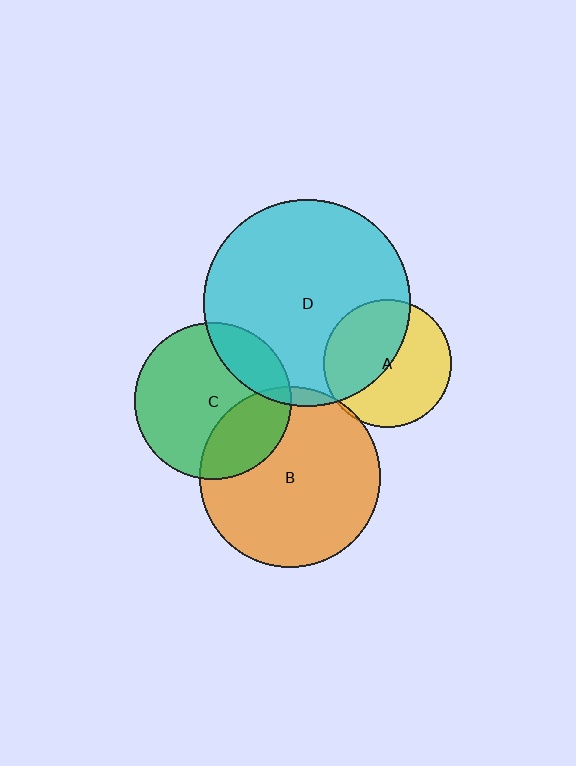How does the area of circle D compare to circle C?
Approximately 1.7 times.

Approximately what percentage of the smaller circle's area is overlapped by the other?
Approximately 30%.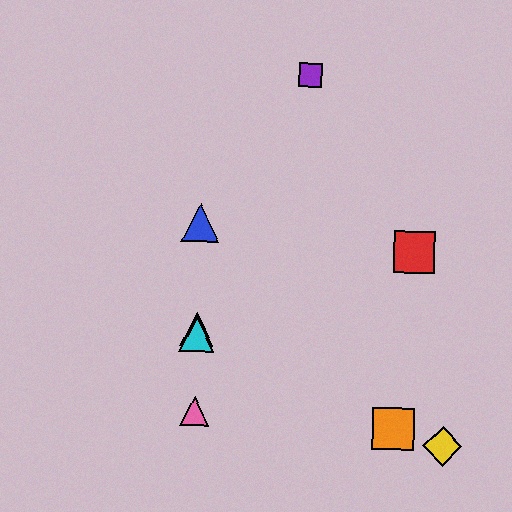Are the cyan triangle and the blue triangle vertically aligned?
Yes, both are at x≈197.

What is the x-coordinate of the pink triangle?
The pink triangle is at x≈195.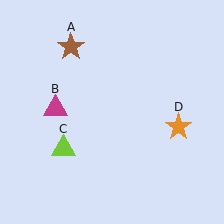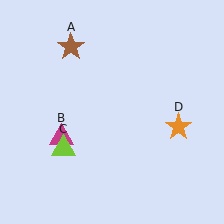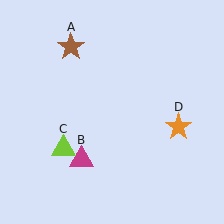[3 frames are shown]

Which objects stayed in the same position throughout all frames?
Brown star (object A) and lime triangle (object C) and orange star (object D) remained stationary.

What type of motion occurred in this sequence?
The magenta triangle (object B) rotated counterclockwise around the center of the scene.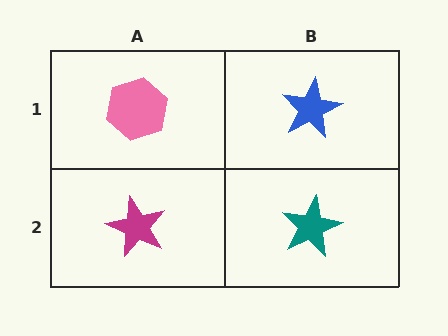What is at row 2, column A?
A magenta star.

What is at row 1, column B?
A blue star.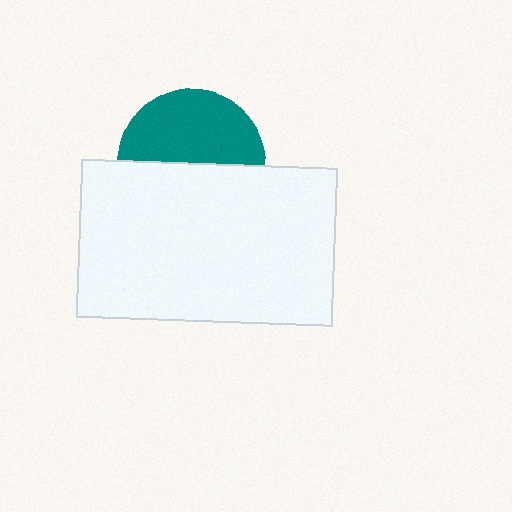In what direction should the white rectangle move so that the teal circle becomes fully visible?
The white rectangle should move down. That is the shortest direction to clear the overlap and leave the teal circle fully visible.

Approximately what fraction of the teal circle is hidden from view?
Roughly 50% of the teal circle is hidden behind the white rectangle.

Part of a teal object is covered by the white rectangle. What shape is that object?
It is a circle.